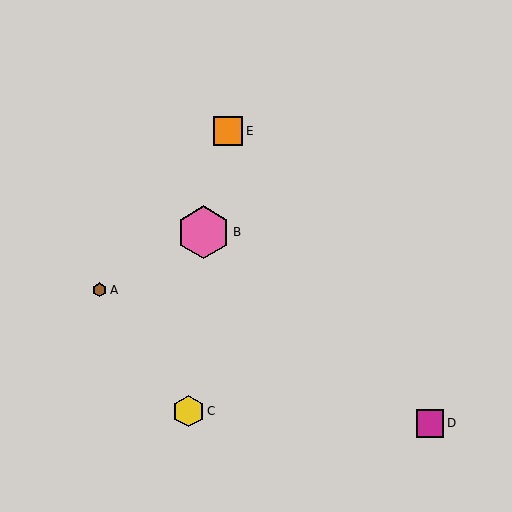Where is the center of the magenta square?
The center of the magenta square is at (430, 423).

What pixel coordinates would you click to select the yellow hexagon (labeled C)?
Click at (189, 411) to select the yellow hexagon C.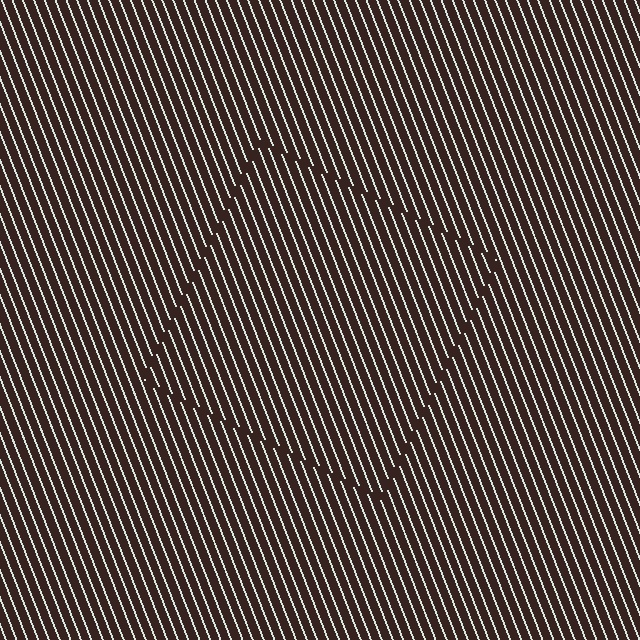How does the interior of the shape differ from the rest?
The interior of the shape contains the same grating, shifted by half a period — the contour is defined by the phase discontinuity where line-ends from the inner and outer gratings abut.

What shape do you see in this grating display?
An illusory square. The interior of the shape contains the same grating, shifted by half a period — the contour is defined by the phase discontinuity where line-ends from the inner and outer gratings abut.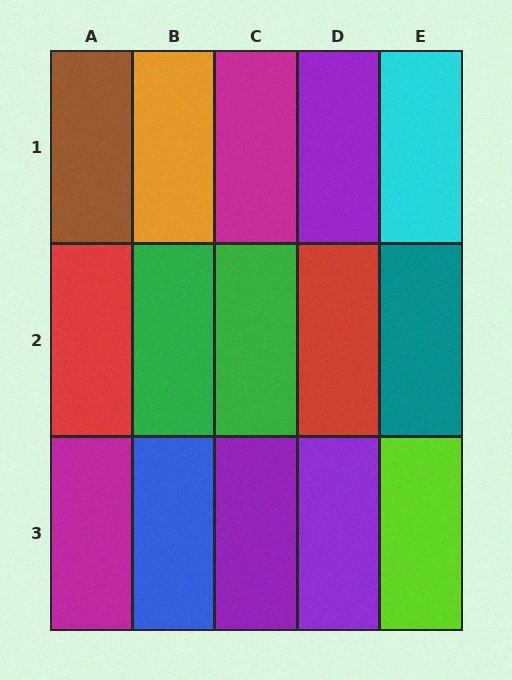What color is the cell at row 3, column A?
Magenta.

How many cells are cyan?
1 cell is cyan.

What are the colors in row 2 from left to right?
Red, green, green, red, teal.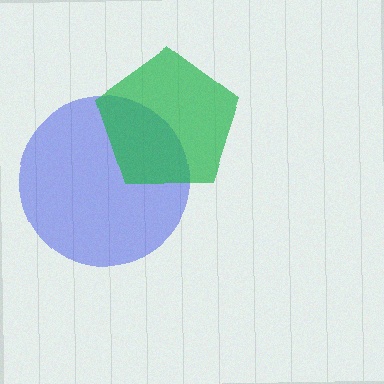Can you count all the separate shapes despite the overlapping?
Yes, there are 2 separate shapes.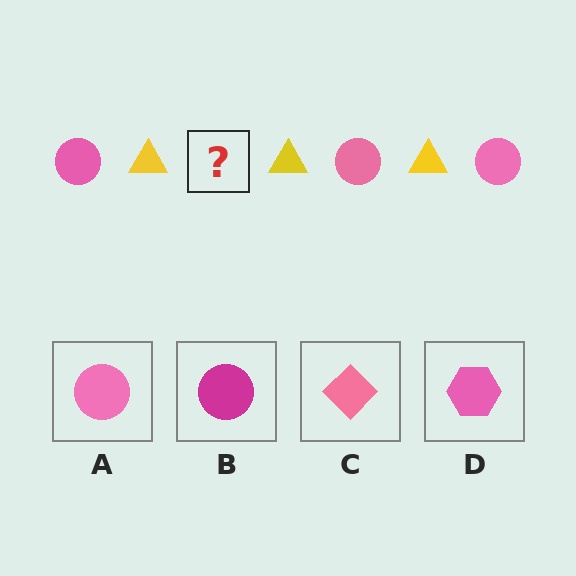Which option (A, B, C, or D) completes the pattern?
A.